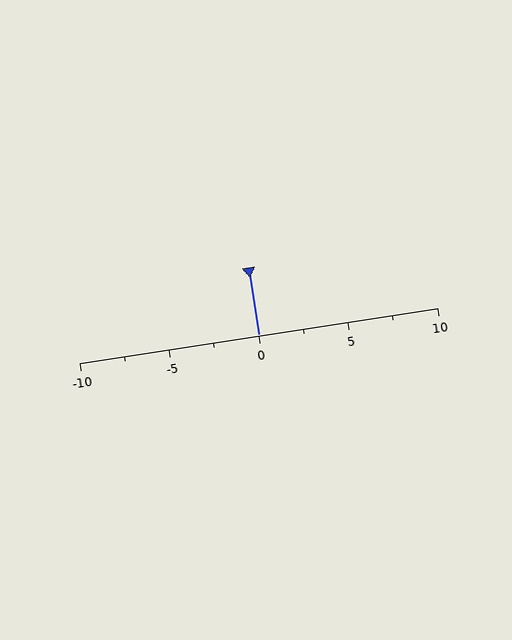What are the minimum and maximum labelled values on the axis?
The axis runs from -10 to 10.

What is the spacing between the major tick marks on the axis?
The major ticks are spaced 5 apart.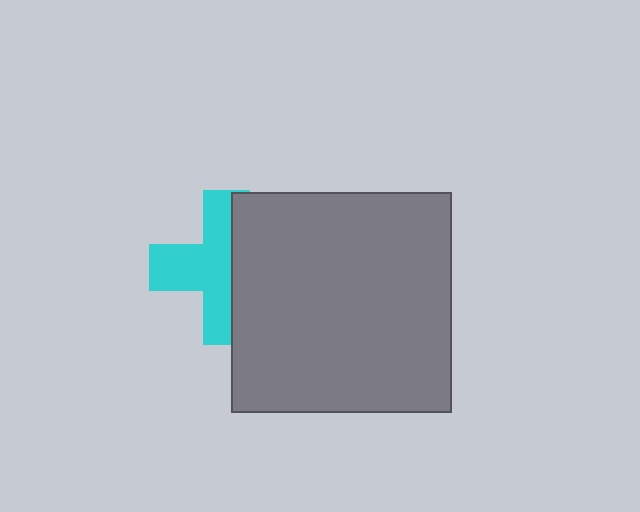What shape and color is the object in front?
The object in front is a gray square.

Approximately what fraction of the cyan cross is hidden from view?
Roughly 43% of the cyan cross is hidden behind the gray square.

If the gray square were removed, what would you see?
You would see the complete cyan cross.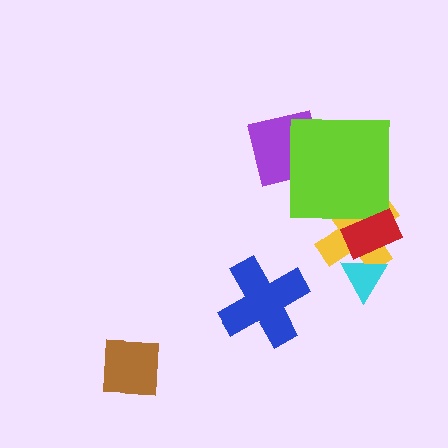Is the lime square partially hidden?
No, no other shape covers it.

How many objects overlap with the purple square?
1 object overlaps with the purple square.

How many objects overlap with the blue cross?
0 objects overlap with the blue cross.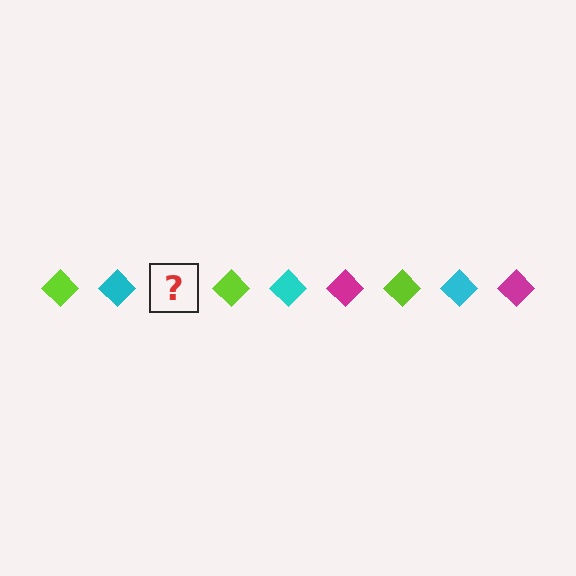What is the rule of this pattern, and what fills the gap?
The rule is that the pattern cycles through lime, cyan, magenta diamonds. The gap should be filled with a magenta diamond.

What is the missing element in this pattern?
The missing element is a magenta diamond.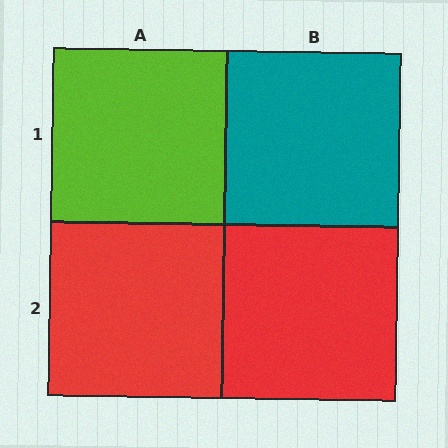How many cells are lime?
1 cell is lime.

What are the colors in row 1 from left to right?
Lime, teal.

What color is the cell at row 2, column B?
Red.